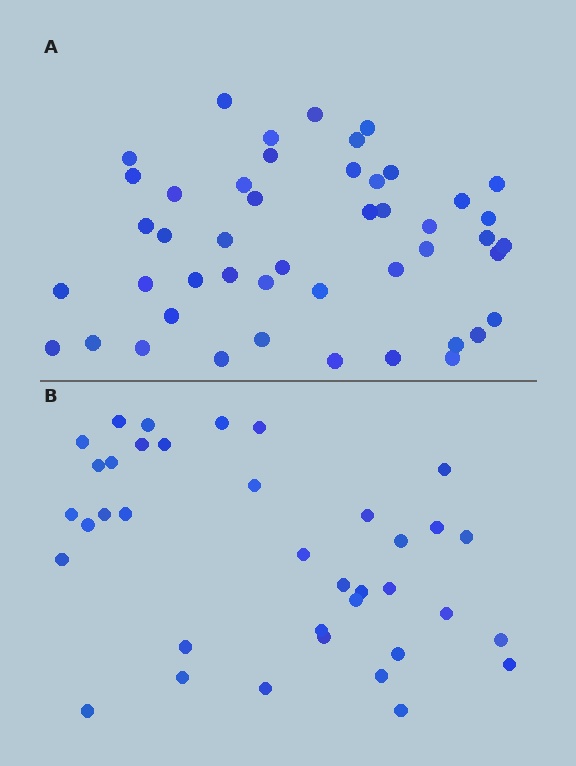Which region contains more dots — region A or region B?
Region A (the top region) has more dots.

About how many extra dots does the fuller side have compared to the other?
Region A has roughly 10 or so more dots than region B.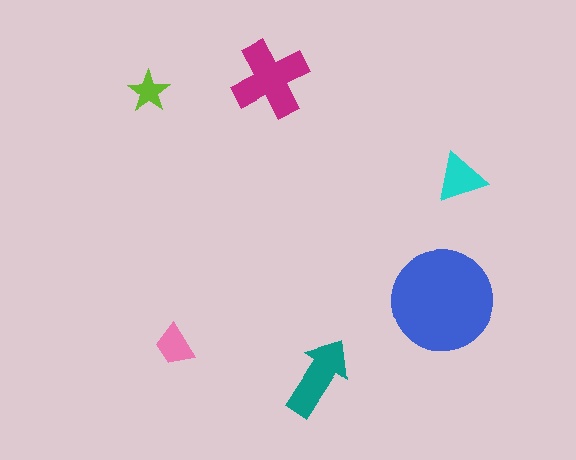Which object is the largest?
The blue circle.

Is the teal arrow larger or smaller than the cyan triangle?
Larger.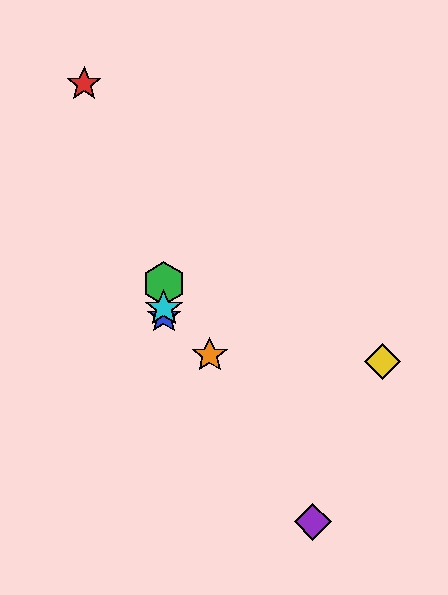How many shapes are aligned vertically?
3 shapes (the blue star, the green hexagon, the cyan star) are aligned vertically.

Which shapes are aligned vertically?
The blue star, the green hexagon, the cyan star are aligned vertically.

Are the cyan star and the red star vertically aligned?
No, the cyan star is at x≈164 and the red star is at x≈84.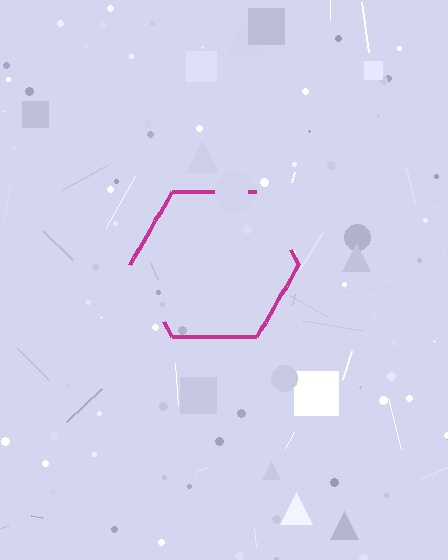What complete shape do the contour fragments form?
The contour fragments form a hexagon.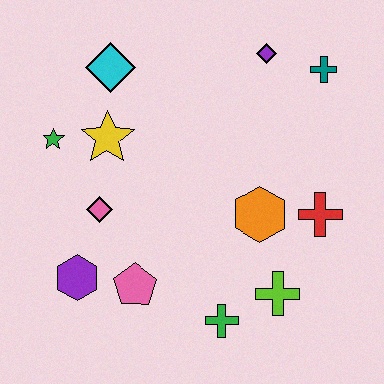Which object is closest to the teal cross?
The purple diamond is closest to the teal cross.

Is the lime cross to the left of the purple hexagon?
No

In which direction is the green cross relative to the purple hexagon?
The green cross is to the right of the purple hexagon.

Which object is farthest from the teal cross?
The purple hexagon is farthest from the teal cross.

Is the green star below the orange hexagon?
No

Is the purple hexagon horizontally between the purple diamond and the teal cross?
No